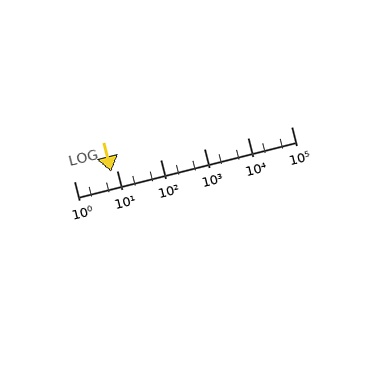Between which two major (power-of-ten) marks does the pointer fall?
The pointer is between 1 and 10.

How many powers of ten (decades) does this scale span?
The scale spans 5 decades, from 1 to 100000.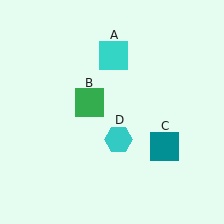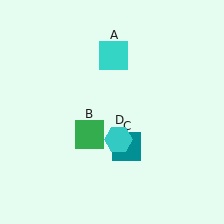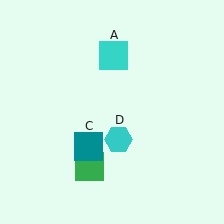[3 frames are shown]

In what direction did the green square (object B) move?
The green square (object B) moved down.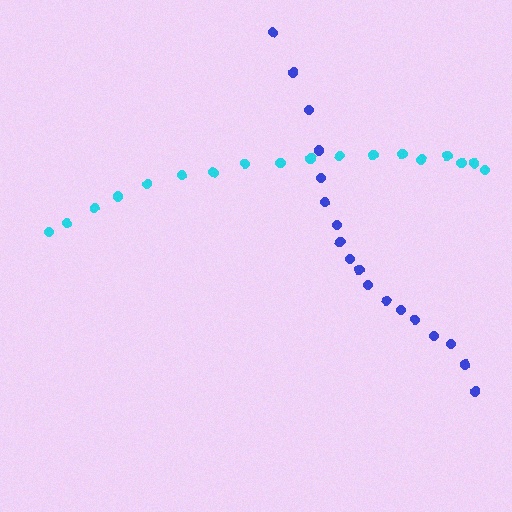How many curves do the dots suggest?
There are 2 distinct paths.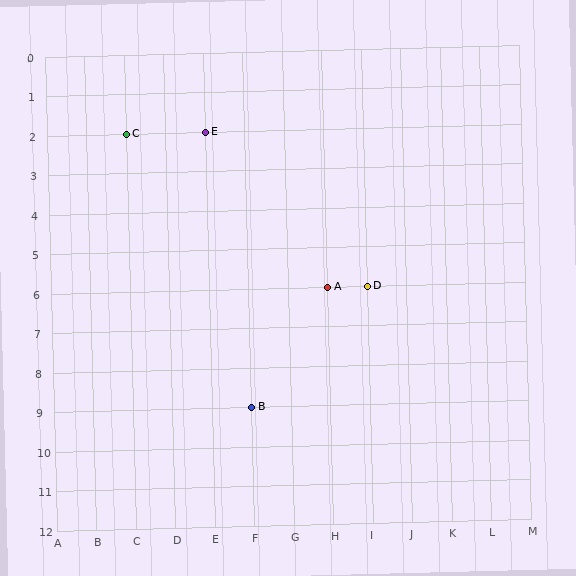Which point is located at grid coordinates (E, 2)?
Point E is at (E, 2).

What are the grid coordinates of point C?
Point C is at grid coordinates (C, 2).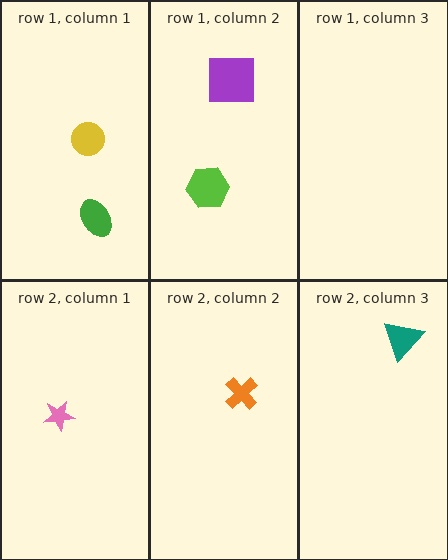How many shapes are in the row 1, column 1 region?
2.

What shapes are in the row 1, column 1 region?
The green ellipse, the yellow circle.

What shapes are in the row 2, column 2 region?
The orange cross.